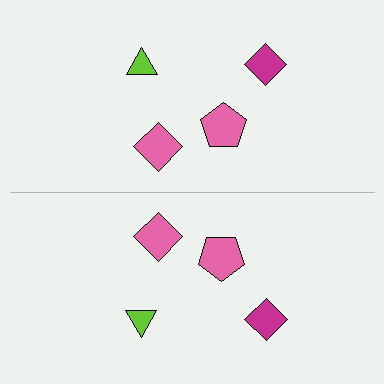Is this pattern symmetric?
Yes, this pattern has bilateral (reflection) symmetry.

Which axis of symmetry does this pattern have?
The pattern has a horizontal axis of symmetry running through the center of the image.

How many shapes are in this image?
There are 8 shapes in this image.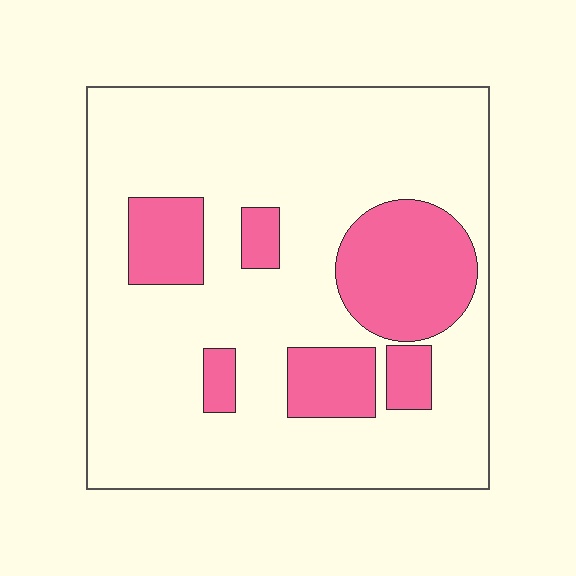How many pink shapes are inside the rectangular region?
6.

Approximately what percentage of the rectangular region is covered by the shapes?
Approximately 20%.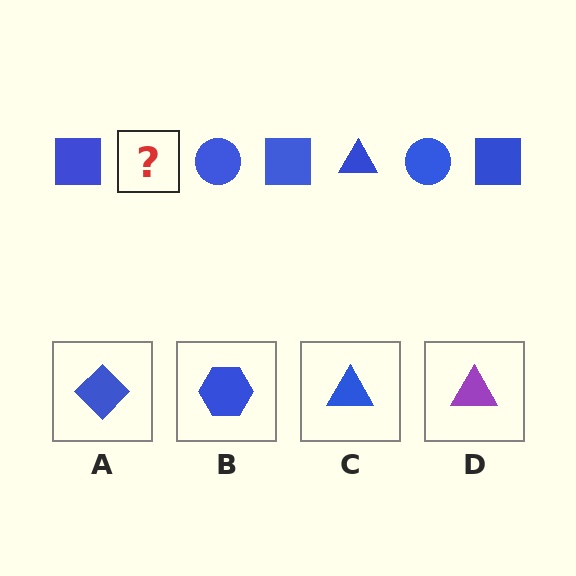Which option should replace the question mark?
Option C.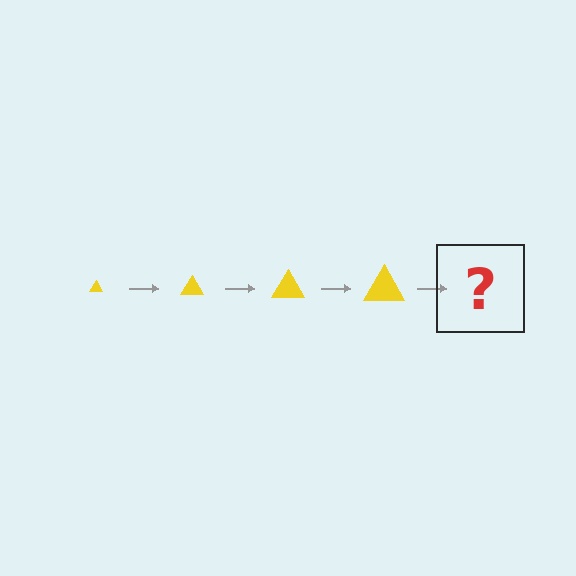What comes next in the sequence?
The next element should be a yellow triangle, larger than the previous one.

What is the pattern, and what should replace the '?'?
The pattern is that the triangle gets progressively larger each step. The '?' should be a yellow triangle, larger than the previous one.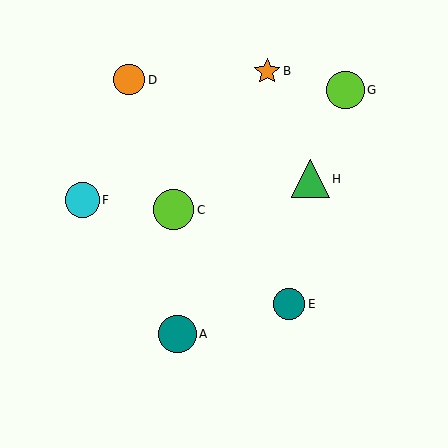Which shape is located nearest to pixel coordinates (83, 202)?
The cyan circle (labeled F) at (82, 200) is nearest to that location.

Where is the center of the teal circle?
The center of the teal circle is at (289, 304).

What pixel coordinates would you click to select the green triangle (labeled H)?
Click at (310, 179) to select the green triangle H.